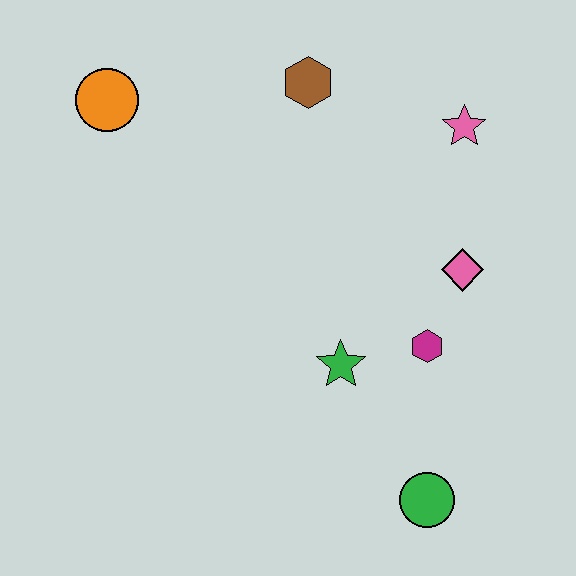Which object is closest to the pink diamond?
The magenta hexagon is closest to the pink diamond.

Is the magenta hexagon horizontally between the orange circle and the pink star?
Yes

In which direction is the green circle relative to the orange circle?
The green circle is below the orange circle.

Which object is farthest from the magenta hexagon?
The orange circle is farthest from the magenta hexagon.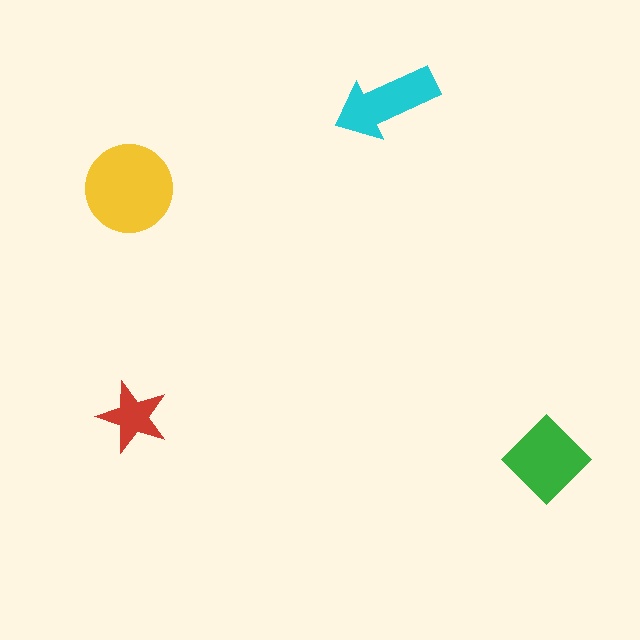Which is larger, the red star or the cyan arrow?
The cyan arrow.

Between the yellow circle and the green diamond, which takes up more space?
The yellow circle.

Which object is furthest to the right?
The green diamond is rightmost.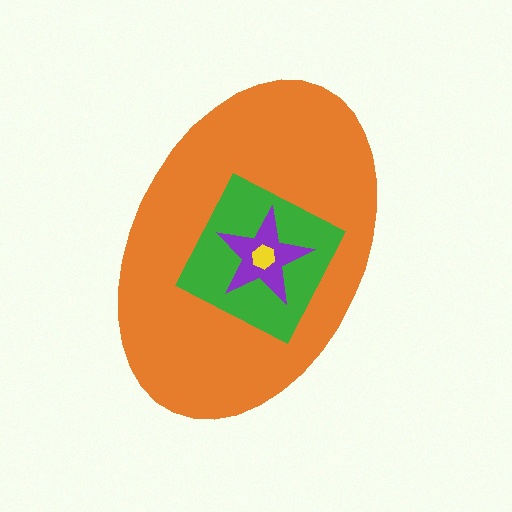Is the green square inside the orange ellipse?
Yes.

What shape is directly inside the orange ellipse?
The green square.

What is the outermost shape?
The orange ellipse.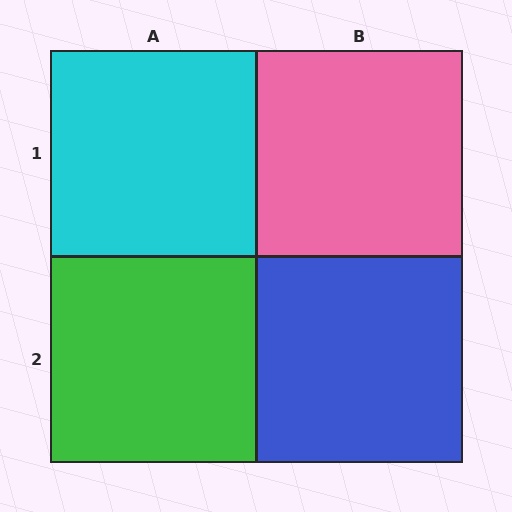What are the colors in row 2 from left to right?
Green, blue.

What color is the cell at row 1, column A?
Cyan.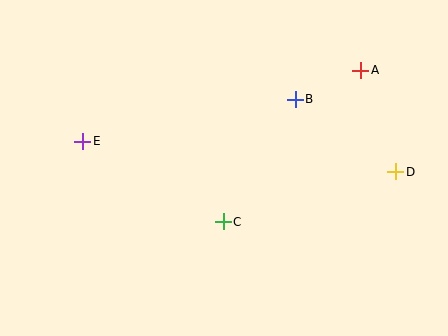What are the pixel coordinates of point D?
Point D is at (396, 172).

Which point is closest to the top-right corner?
Point A is closest to the top-right corner.